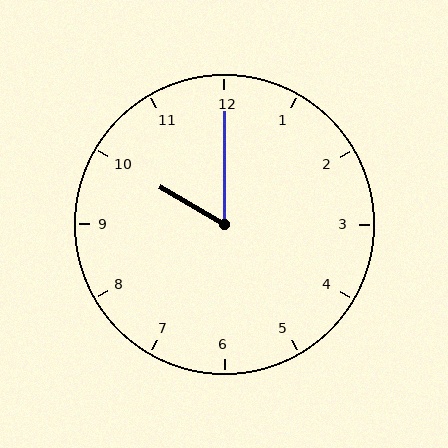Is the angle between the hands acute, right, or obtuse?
It is acute.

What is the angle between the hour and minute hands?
Approximately 60 degrees.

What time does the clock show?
10:00.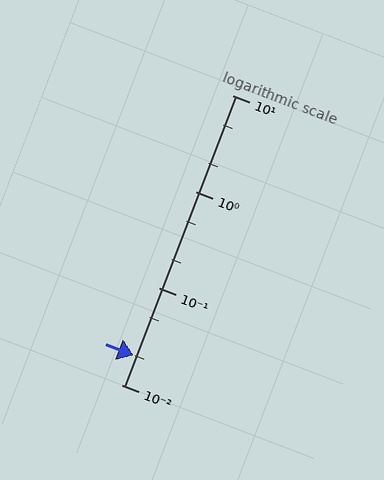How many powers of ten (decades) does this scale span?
The scale spans 3 decades, from 0.01 to 10.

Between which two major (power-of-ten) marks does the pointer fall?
The pointer is between 0.01 and 0.1.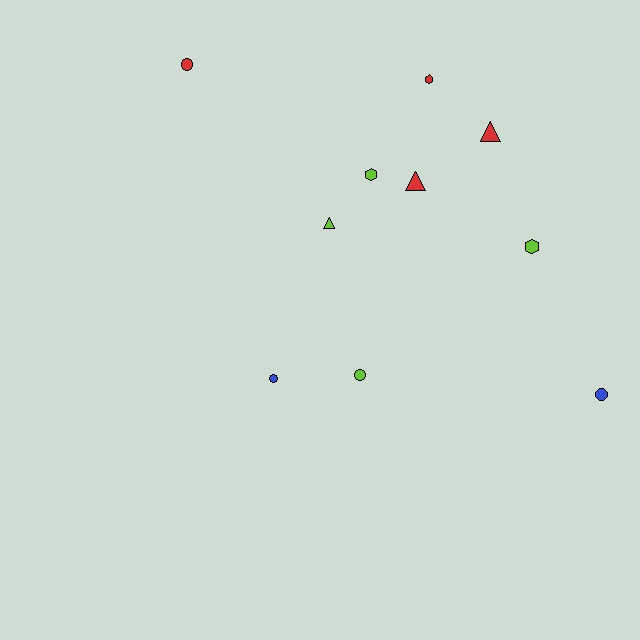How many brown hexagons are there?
There are no brown hexagons.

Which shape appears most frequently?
Circle, with 4 objects.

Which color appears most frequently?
Lime, with 4 objects.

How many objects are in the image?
There are 10 objects.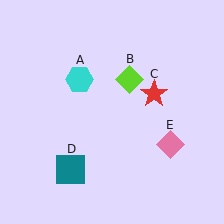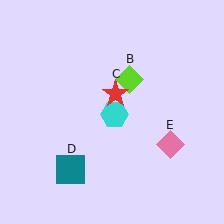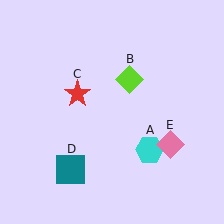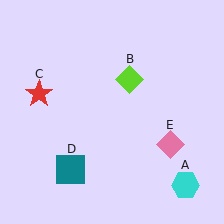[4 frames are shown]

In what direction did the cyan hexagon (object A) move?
The cyan hexagon (object A) moved down and to the right.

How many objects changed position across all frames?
2 objects changed position: cyan hexagon (object A), red star (object C).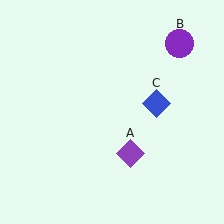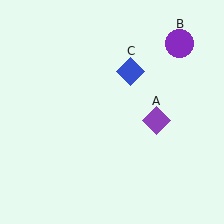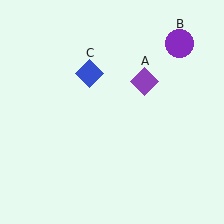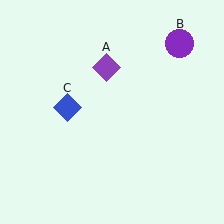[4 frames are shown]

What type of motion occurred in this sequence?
The purple diamond (object A), blue diamond (object C) rotated counterclockwise around the center of the scene.